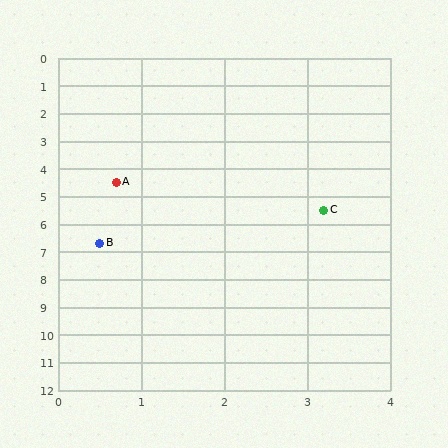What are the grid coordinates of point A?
Point A is at approximately (0.7, 4.5).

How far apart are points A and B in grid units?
Points A and B are about 2.2 grid units apart.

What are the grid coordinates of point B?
Point B is at approximately (0.5, 6.7).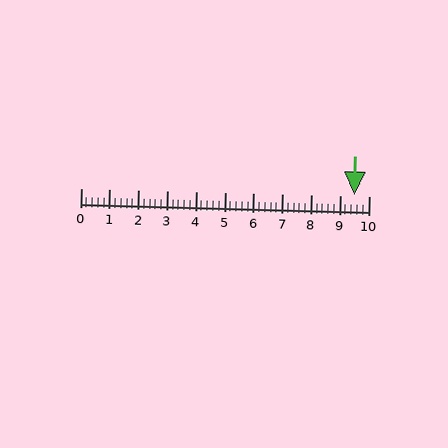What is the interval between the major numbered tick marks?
The major tick marks are spaced 1 units apart.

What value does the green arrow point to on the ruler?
The green arrow points to approximately 9.5.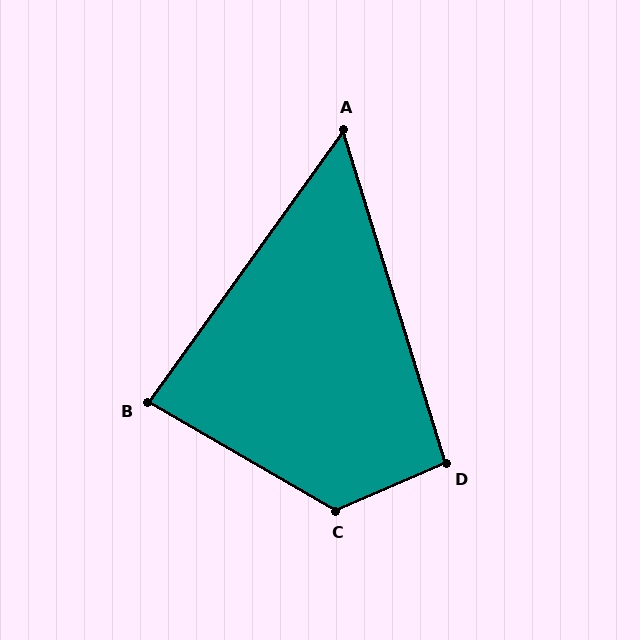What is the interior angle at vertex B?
Approximately 84 degrees (acute).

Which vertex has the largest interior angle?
C, at approximately 127 degrees.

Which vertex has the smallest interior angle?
A, at approximately 53 degrees.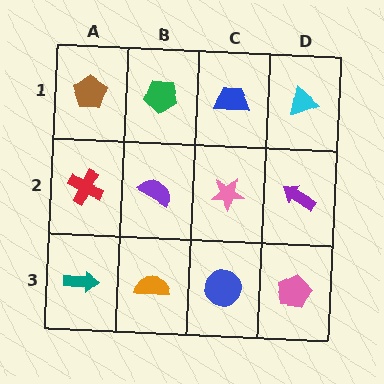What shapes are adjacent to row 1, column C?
A pink star (row 2, column C), a green pentagon (row 1, column B), a cyan triangle (row 1, column D).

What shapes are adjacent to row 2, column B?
A green pentagon (row 1, column B), an orange semicircle (row 3, column B), a red cross (row 2, column A), a pink star (row 2, column C).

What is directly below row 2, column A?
A teal arrow.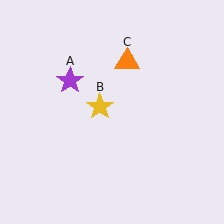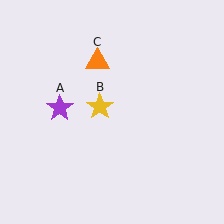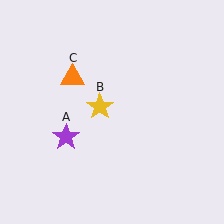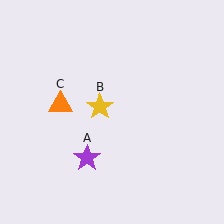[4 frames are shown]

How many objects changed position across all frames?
2 objects changed position: purple star (object A), orange triangle (object C).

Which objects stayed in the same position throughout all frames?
Yellow star (object B) remained stationary.